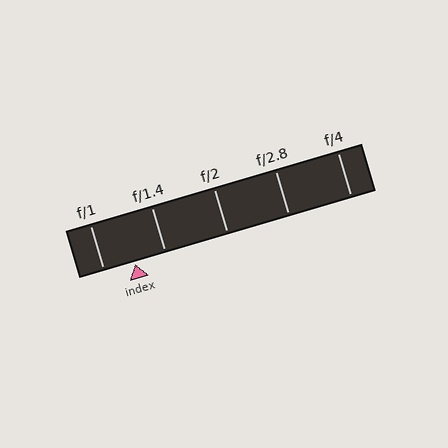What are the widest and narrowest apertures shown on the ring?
The widest aperture shown is f/1 and the narrowest is f/4.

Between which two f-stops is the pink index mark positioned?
The index mark is between f/1 and f/1.4.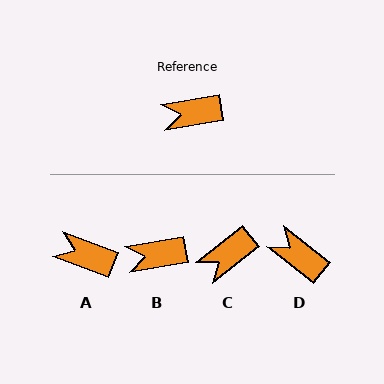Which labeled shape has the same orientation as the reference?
B.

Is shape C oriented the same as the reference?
No, it is off by about 29 degrees.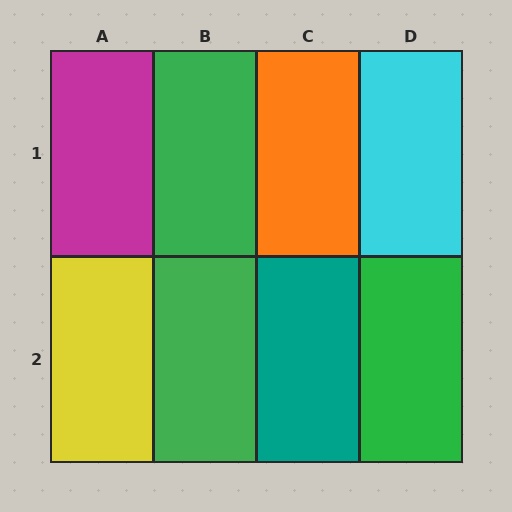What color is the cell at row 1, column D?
Cyan.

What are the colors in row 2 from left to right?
Yellow, green, teal, green.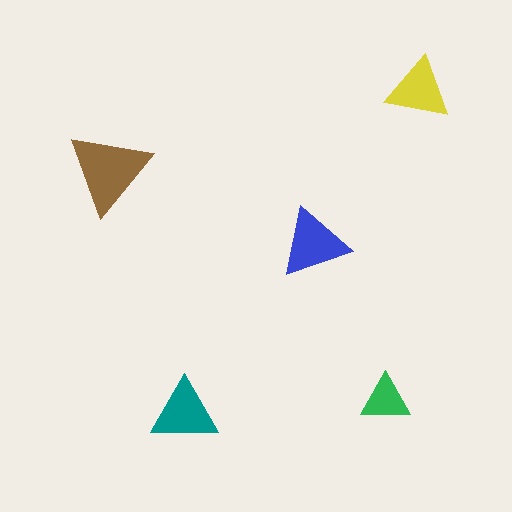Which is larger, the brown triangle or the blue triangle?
The brown one.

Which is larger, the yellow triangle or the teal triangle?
The teal one.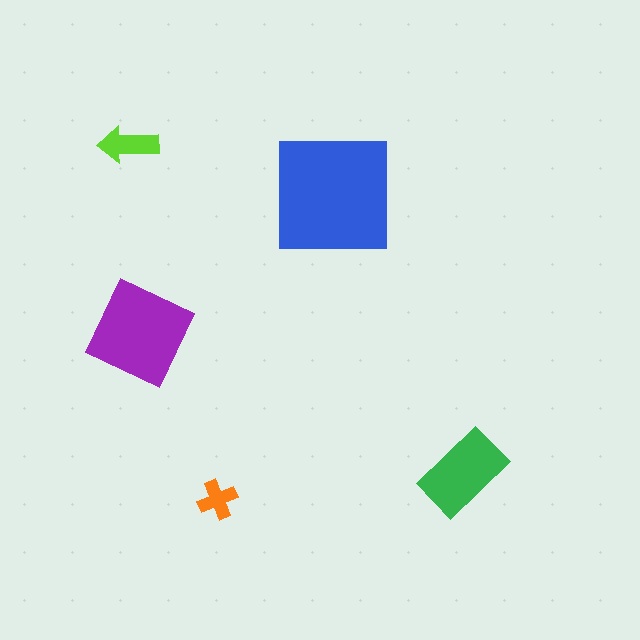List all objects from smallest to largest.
The orange cross, the lime arrow, the green rectangle, the purple diamond, the blue square.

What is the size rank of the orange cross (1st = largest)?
5th.